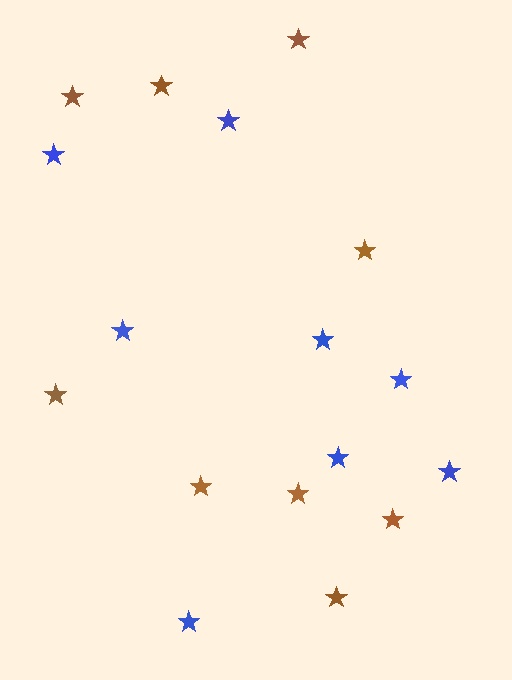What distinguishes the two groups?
There are 2 groups: one group of brown stars (9) and one group of blue stars (8).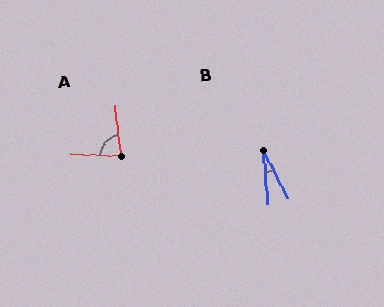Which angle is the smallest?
B, at approximately 22 degrees.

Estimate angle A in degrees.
Approximately 82 degrees.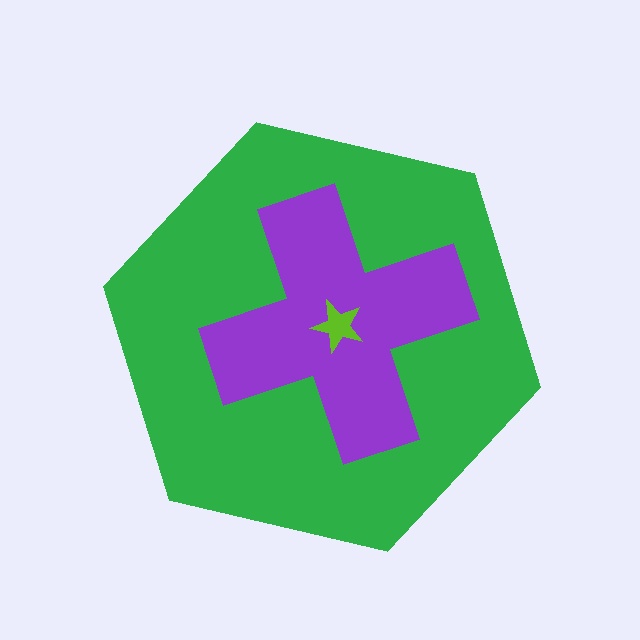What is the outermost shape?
The green hexagon.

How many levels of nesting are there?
3.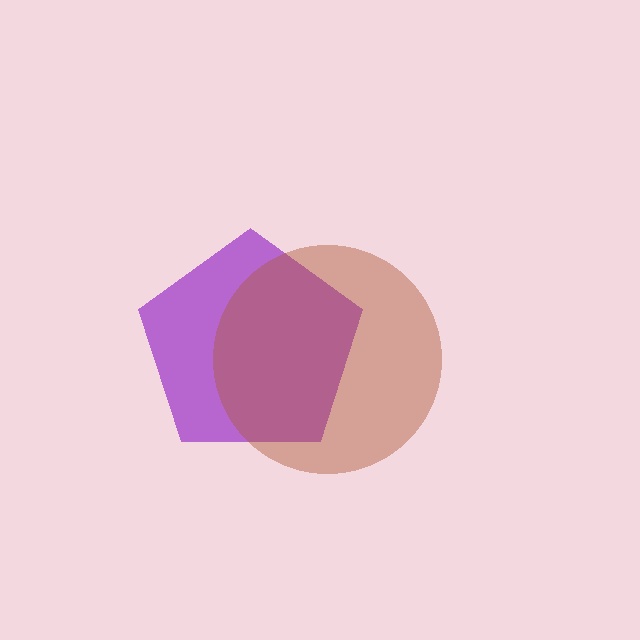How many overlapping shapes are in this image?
There are 2 overlapping shapes in the image.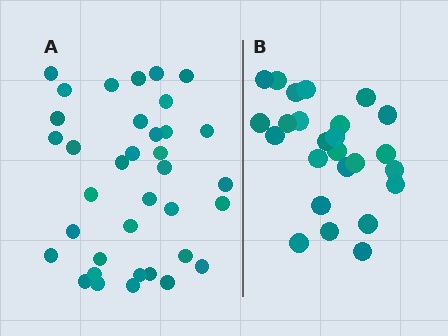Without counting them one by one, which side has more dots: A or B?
Region A (the left region) has more dots.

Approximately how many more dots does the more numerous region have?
Region A has roughly 12 or so more dots than region B.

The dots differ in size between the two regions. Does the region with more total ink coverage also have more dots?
No. Region B has more total ink coverage because its dots are larger, but region A actually contains more individual dots. Total area can be misleading — the number of items is what matters here.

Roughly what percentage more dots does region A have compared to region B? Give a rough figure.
About 45% more.